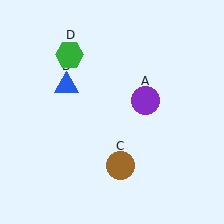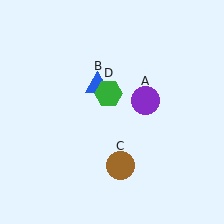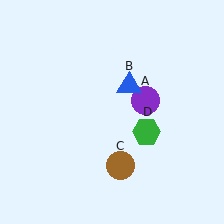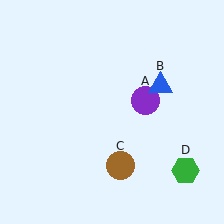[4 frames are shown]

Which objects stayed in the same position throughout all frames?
Purple circle (object A) and brown circle (object C) remained stationary.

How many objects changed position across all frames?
2 objects changed position: blue triangle (object B), green hexagon (object D).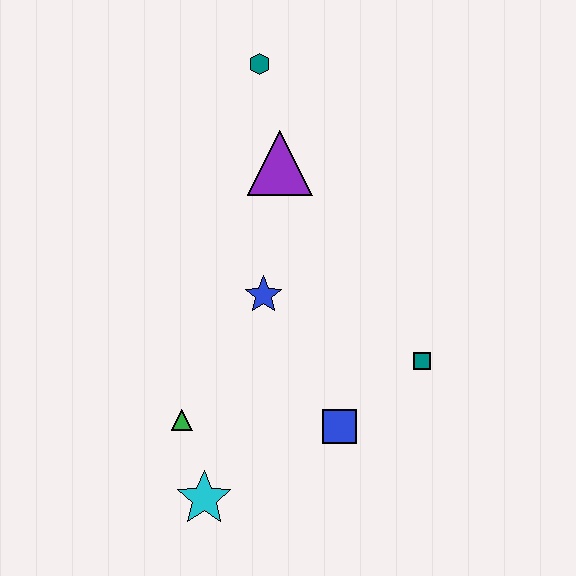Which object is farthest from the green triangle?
The teal hexagon is farthest from the green triangle.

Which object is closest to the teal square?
The blue square is closest to the teal square.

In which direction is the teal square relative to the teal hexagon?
The teal square is below the teal hexagon.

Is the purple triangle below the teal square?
No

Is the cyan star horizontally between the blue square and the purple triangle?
No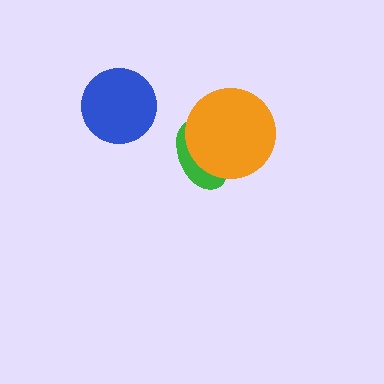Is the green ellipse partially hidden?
Yes, it is partially covered by another shape.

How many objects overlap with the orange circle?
1 object overlaps with the orange circle.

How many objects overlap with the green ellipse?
1 object overlaps with the green ellipse.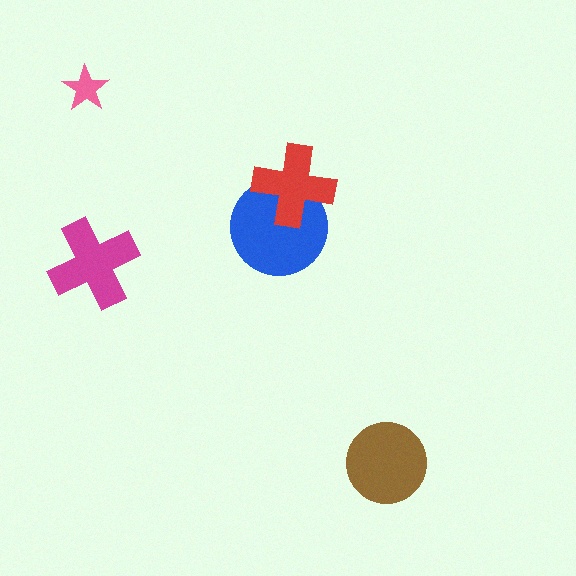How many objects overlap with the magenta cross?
0 objects overlap with the magenta cross.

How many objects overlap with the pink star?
0 objects overlap with the pink star.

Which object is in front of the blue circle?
The red cross is in front of the blue circle.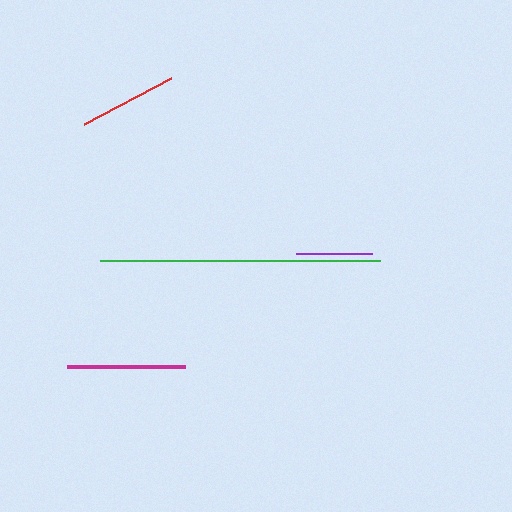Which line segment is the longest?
The green line is the longest at approximately 280 pixels.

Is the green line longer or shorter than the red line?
The green line is longer than the red line.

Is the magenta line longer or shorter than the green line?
The green line is longer than the magenta line.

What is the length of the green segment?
The green segment is approximately 280 pixels long.